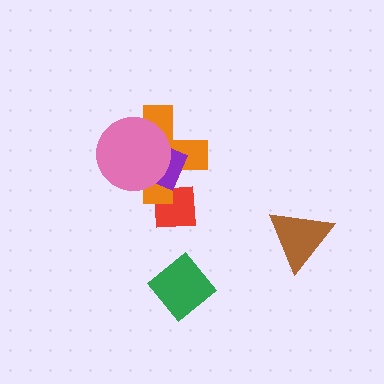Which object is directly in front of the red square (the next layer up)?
The orange cross is directly in front of the red square.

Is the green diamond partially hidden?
No, no other shape covers it.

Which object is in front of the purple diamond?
The pink circle is in front of the purple diamond.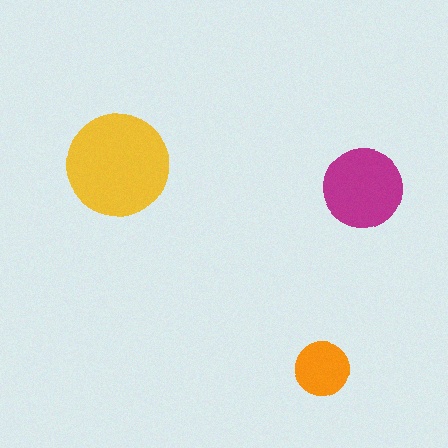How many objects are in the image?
There are 3 objects in the image.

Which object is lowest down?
The orange circle is bottommost.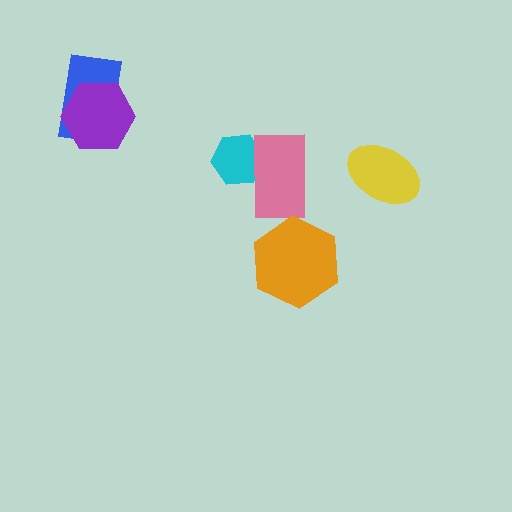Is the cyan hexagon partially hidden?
Yes, it is partially covered by another shape.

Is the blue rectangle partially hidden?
Yes, it is partially covered by another shape.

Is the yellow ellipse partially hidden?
No, no other shape covers it.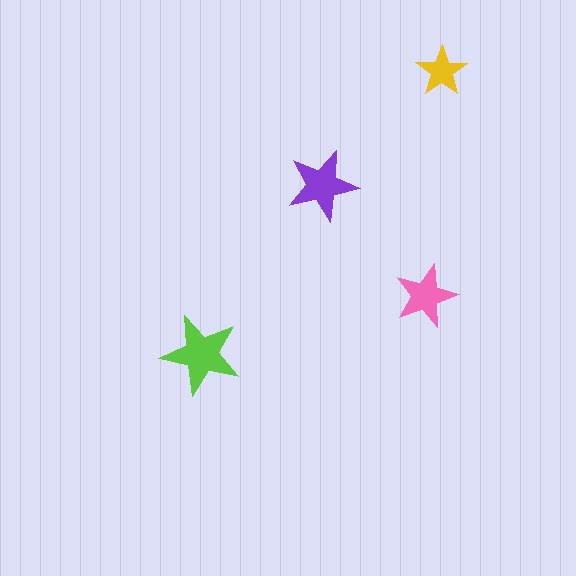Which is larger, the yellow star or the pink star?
The pink one.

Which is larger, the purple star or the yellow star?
The purple one.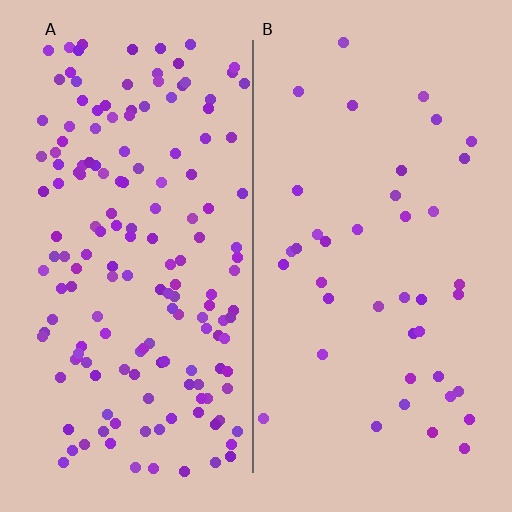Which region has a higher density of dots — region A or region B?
A (the left).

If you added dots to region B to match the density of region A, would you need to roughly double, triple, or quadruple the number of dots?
Approximately quadruple.